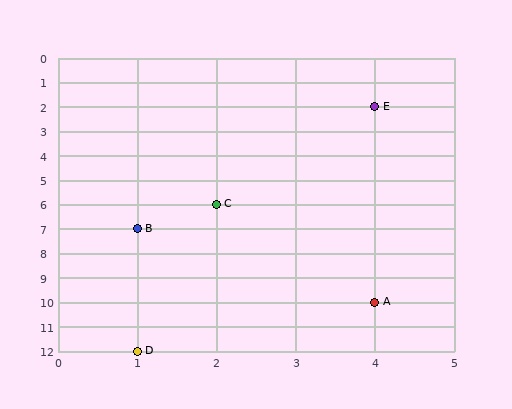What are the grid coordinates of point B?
Point B is at grid coordinates (1, 7).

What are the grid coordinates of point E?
Point E is at grid coordinates (4, 2).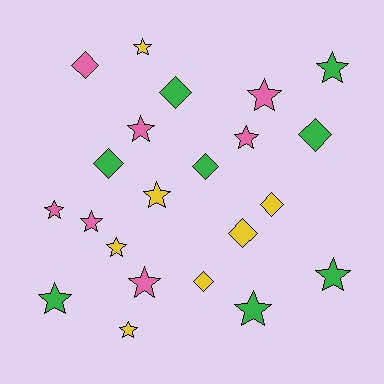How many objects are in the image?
There are 22 objects.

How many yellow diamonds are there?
There are 3 yellow diamonds.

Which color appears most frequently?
Green, with 8 objects.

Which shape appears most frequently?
Star, with 14 objects.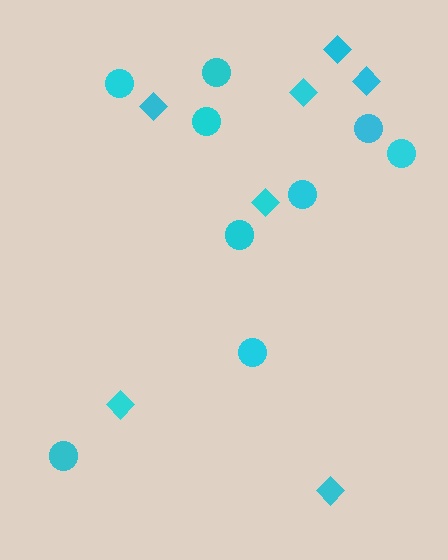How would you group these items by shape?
There are 2 groups: one group of diamonds (7) and one group of circles (9).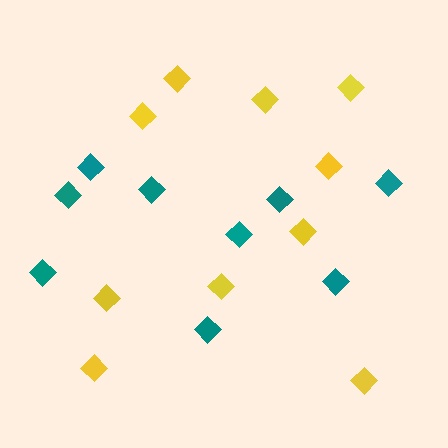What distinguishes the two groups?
There are 2 groups: one group of teal diamonds (9) and one group of yellow diamonds (10).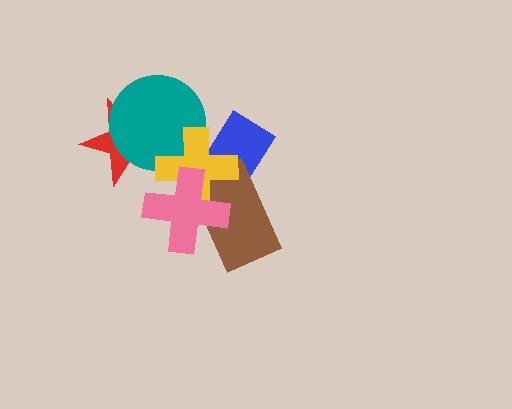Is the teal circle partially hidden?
Yes, it is partially covered by another shape.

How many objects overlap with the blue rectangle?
3 objects overlap with the blue rectangle.